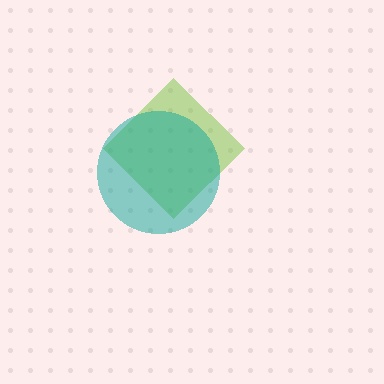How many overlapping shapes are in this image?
There are 2 overlapping shapes in the image.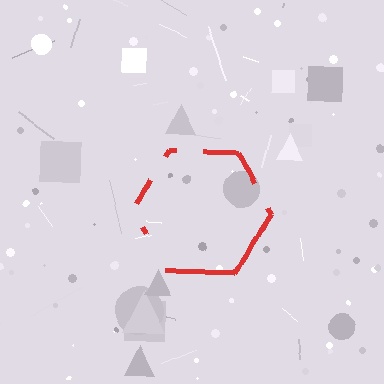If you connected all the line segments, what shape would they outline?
They would outline a hexagon.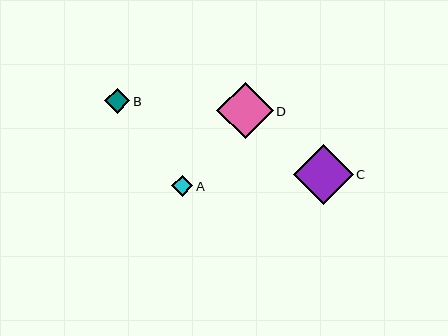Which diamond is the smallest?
Diamond A is the smallest with a size of approximately 21 pixels.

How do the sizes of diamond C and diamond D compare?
Diamond C and diamond D are approximately the same size.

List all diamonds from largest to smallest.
From largest to smallest: C, D, B, A.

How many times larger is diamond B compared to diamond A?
Diamond B is approximately 1.2 times the size of diamond A.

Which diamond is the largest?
Diamond C is the largest with a size of approximately 60 pixels.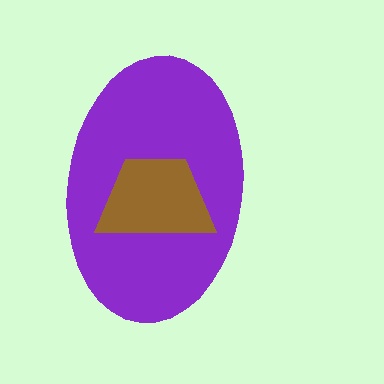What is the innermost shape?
The brown trapezoid.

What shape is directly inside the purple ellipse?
The brown trapezoid.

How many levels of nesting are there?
2.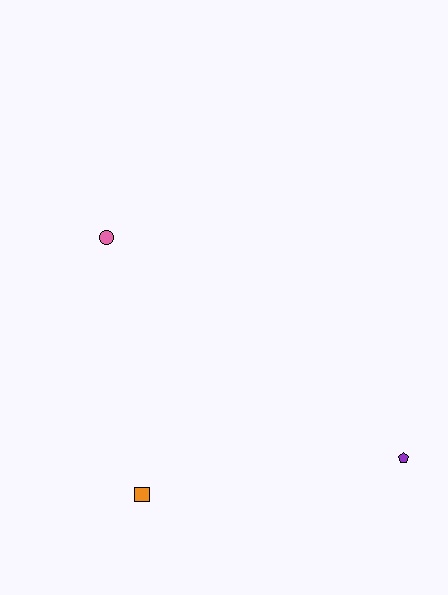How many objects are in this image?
There are 3 objects.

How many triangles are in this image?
There are no triangles.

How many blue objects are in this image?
There are no blue objects.